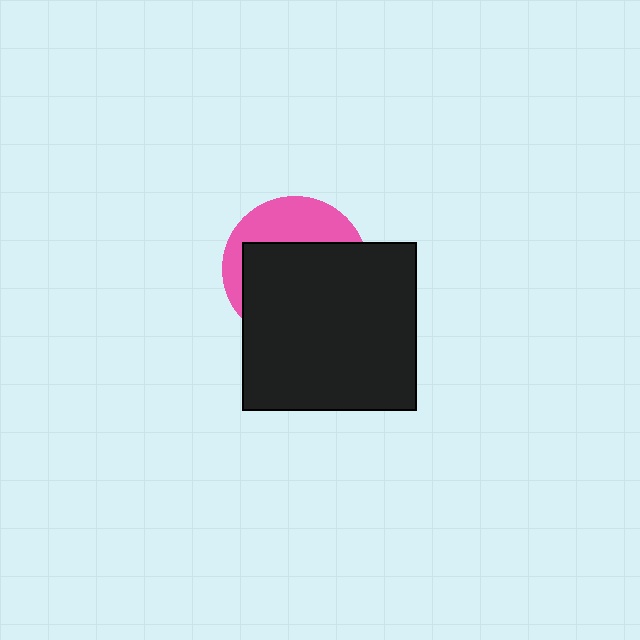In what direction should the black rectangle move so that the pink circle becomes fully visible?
The black rectangle should move down. That is the shortest direction to clear the overlap and leave the pink circle fully visible.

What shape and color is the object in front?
The object in front is a black rectangle.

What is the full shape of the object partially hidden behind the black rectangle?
The partially hidden object is a pink circle.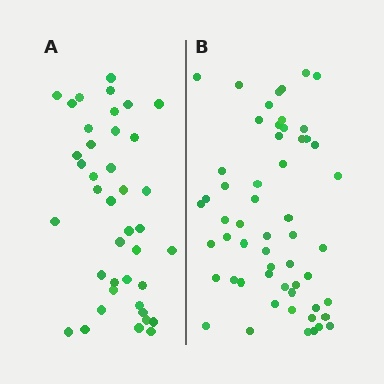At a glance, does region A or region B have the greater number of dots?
Region B (the right region) has more dots.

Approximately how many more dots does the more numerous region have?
Region B has approximately 15 more dots than region A.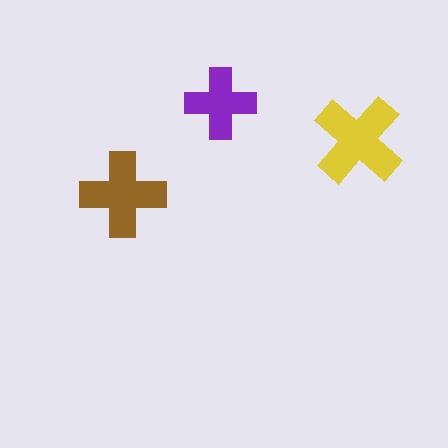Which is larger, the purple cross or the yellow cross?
The yellow one.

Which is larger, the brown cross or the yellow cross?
The yellow one.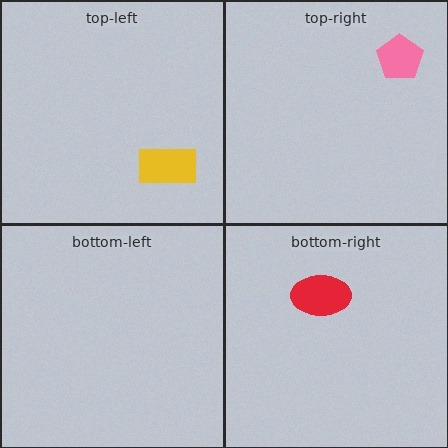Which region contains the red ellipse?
The bottom-right region.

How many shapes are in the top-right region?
1.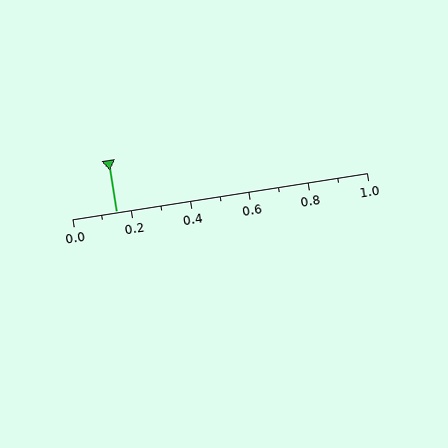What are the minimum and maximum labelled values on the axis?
The axis runs from 0.0 to 1.0.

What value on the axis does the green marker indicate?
The marker indicates approximately 0.15.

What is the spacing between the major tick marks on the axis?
The major ticks are spaced 0.2 apart.